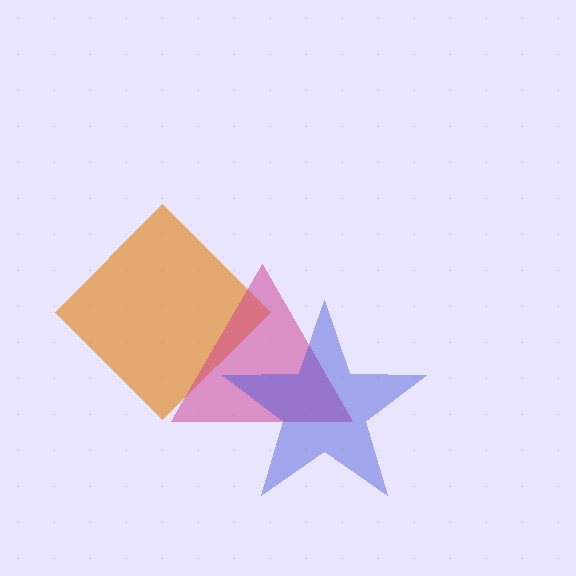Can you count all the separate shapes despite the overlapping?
Yes, there are 3 separate shapes.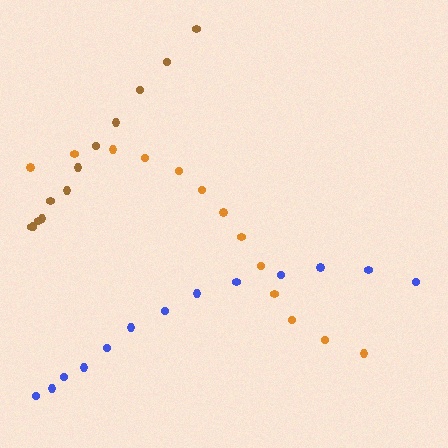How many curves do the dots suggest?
There are 3 distinct paths.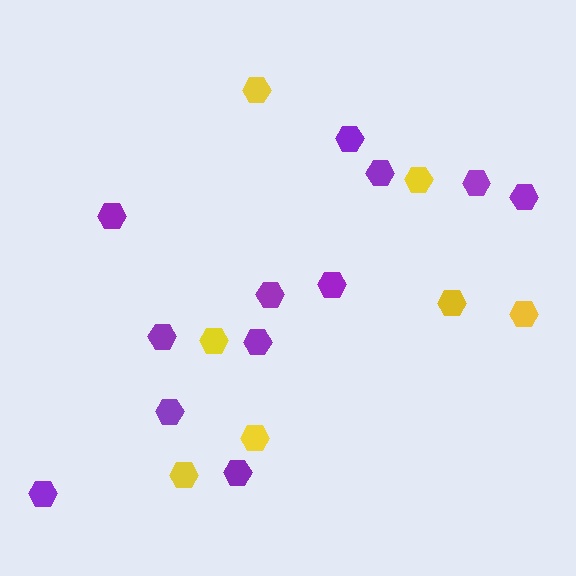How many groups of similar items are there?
There are 2 groups: one group of purple hexagons (12) and one group of yellow hexagons (7).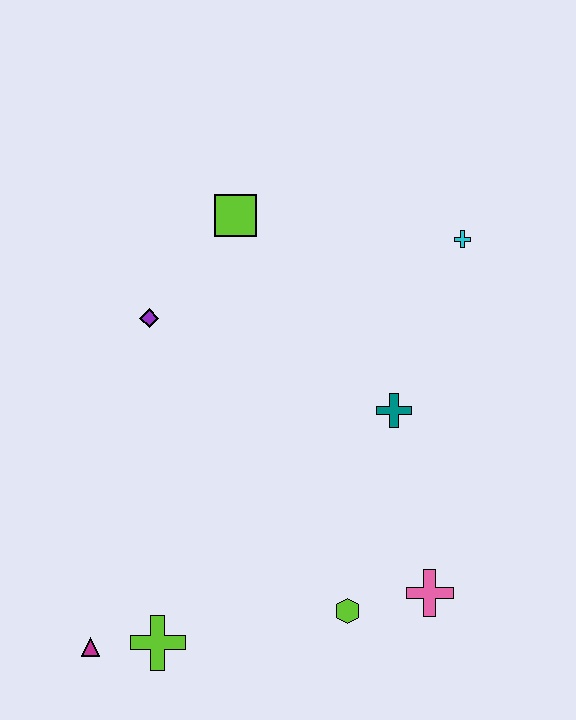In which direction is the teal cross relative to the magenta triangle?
The teal cross is to the right of the magenta triangle.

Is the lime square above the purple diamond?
Yes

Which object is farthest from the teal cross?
The magenta triangle is farthest from the teal cross.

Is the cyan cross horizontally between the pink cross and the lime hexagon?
No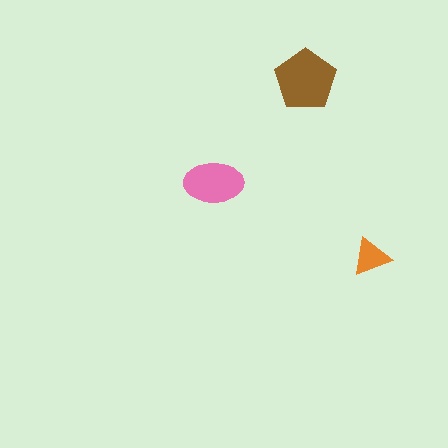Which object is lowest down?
The orange triangle is bottommost.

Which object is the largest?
The brown pentagon.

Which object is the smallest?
The orange triangle.